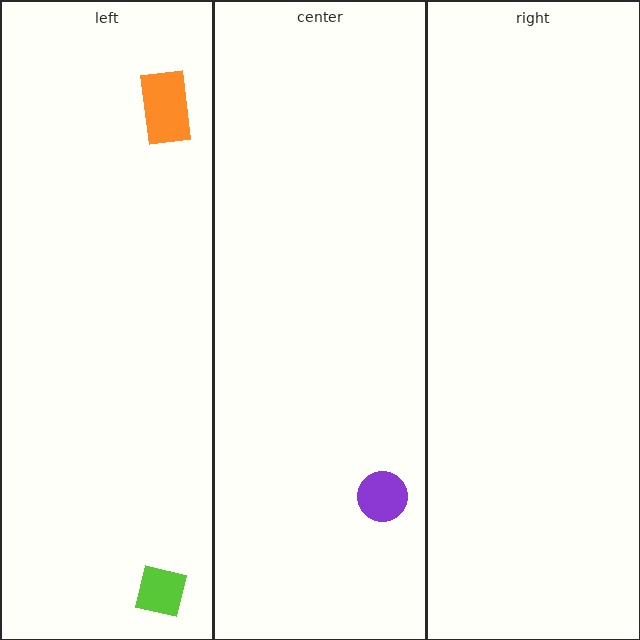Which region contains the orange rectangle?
The left region.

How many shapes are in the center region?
1.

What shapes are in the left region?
The lime square, the orange rectangle.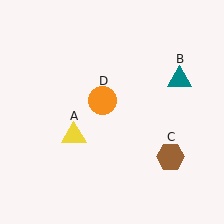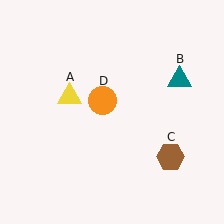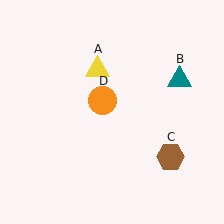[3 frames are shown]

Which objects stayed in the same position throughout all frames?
Teal triangle (object B) and brown hexagon (object C) and orange circle (object D) remained stationary.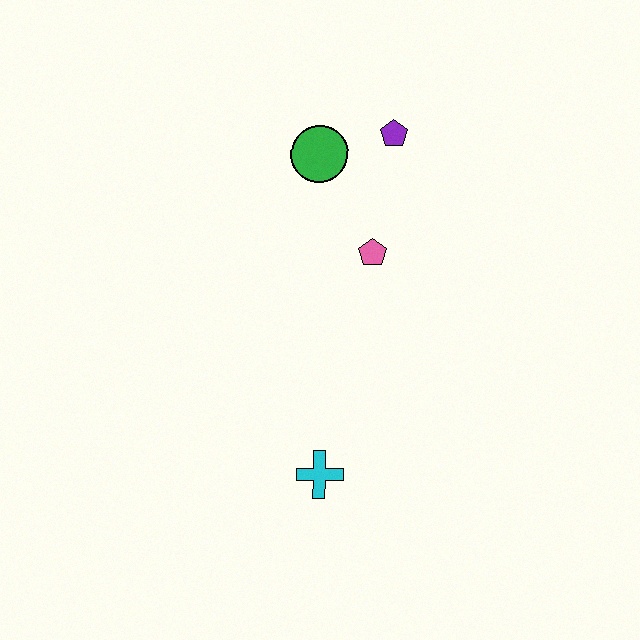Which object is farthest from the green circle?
The cyan cross is farthest from the green circle.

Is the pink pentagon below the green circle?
Yes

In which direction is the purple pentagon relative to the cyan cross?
The purple pentagon is above the cyan cross.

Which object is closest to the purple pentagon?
The green circle is closest to the purple pentagon.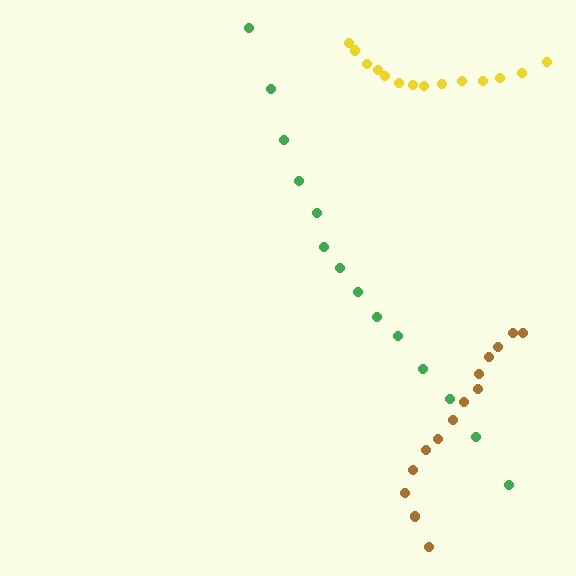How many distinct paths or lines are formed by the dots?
There are 3 distinct paths.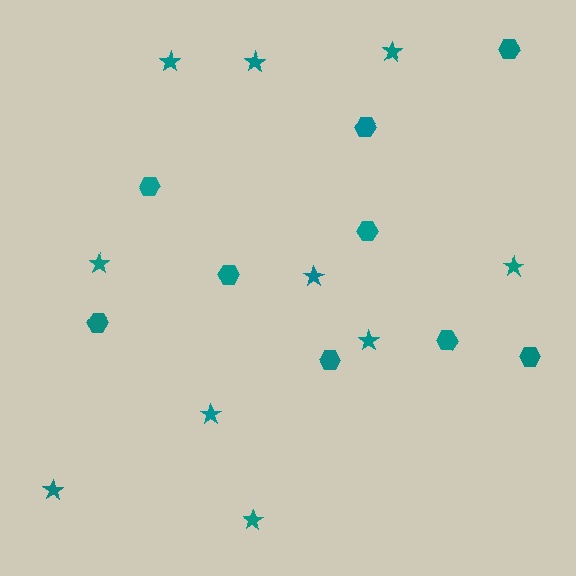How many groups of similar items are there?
There are 2 groups: one group of stars (10) and one group of hexagons (9).